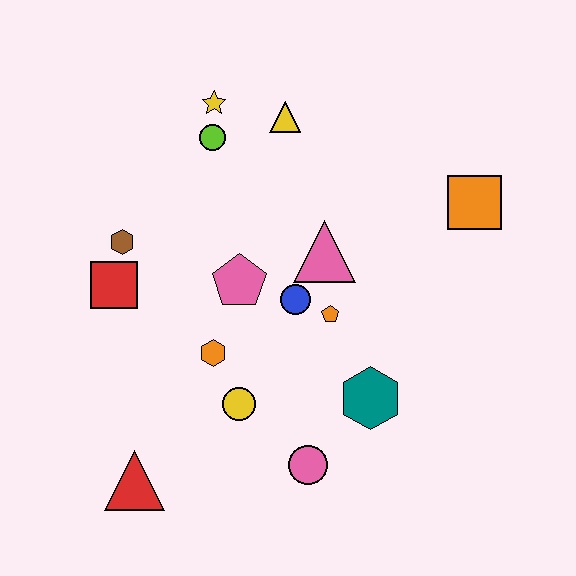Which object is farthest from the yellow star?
The red triangle is farthest from the yellow star.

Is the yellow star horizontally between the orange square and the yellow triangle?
No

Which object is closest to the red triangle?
The yellow circle is closest to the red triangle.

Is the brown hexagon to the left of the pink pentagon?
Yes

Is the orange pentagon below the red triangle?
No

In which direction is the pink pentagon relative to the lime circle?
The pink pentagon is below the lime circle.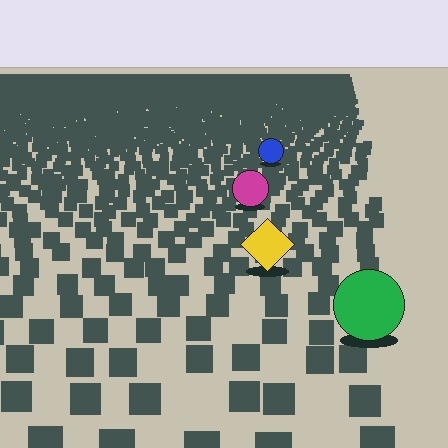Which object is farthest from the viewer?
The blue circle is farthest from the viewer. It appears smaller and the ground texture around it is denser.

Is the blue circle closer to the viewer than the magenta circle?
No. The magenta circle is closer — you can tell from the texture gradient: the ground texture is coarser near it.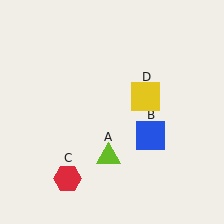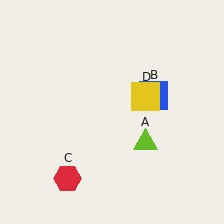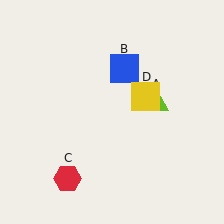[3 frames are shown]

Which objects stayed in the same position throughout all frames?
Red hexagon (object C) and yellow square (object D) remained stationary.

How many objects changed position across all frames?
2 objects changed position: lime triangle (object A), blue square (object B).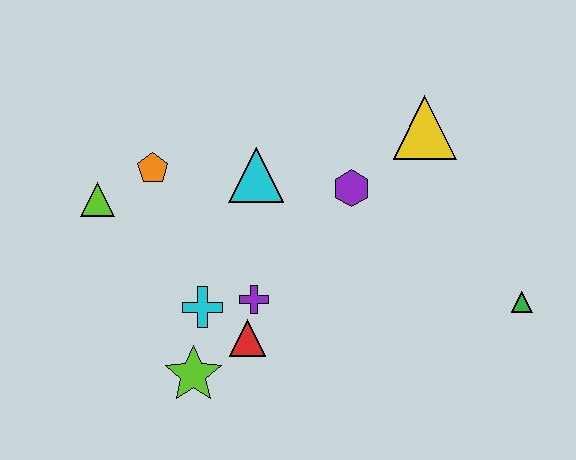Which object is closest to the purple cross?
The red triangle is closest to the purple cross.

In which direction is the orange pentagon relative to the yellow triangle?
The orange pentagon is to the left of the yellow triangle.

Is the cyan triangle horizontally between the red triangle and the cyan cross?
No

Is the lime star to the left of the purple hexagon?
Yes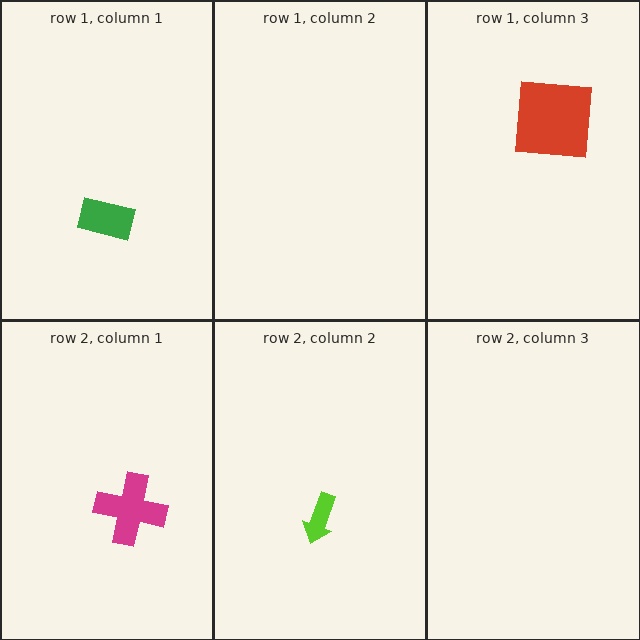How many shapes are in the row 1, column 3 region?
1.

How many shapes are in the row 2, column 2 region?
1.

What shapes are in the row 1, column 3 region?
The red square.